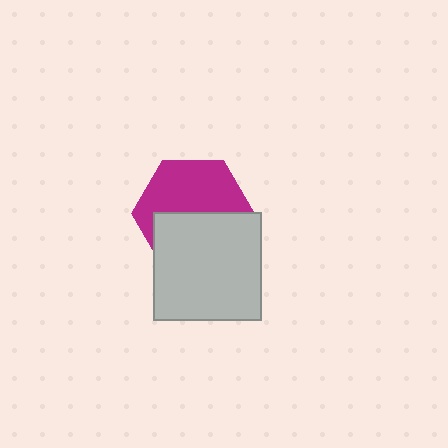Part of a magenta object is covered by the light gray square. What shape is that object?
It is a hexagon.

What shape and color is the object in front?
The object in front is a light gray square.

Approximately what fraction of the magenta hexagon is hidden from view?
Roughly 48% of the magenta hexagon is hidden behind the light gray square.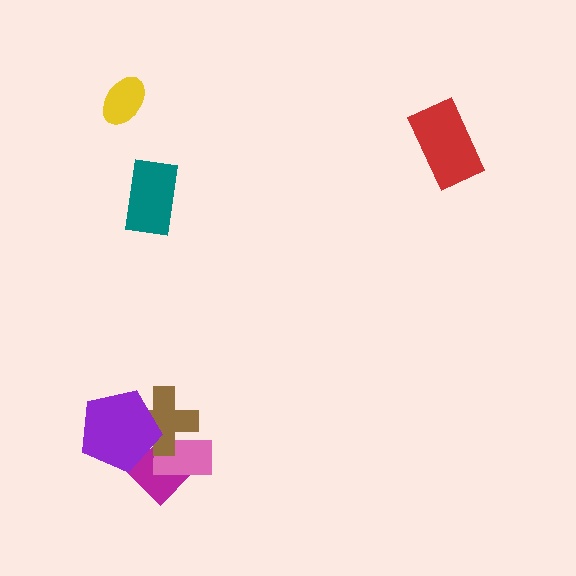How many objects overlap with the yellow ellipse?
0 objects overlap with the yellow ellipse.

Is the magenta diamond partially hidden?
Yes, it is partially covered by another shape.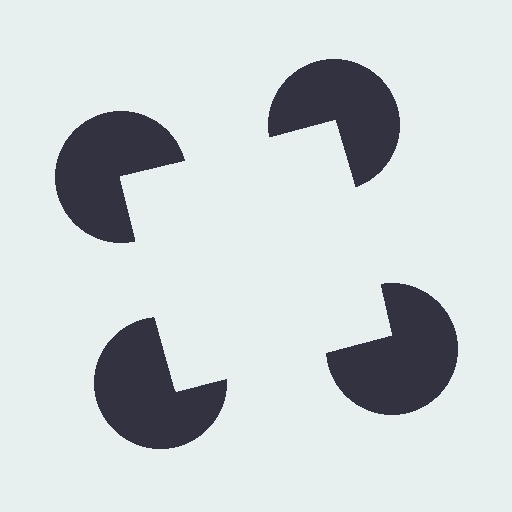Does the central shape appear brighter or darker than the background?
It typically appears slightly brighter than the background, even though no actual brightness change is drawn.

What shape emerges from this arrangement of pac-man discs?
An illusory square — its edges are inferred from the aligned wedge cuts in the pac-man discs, not physically drawn.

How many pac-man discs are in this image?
There are 4 — one at each vertex of the illusory square.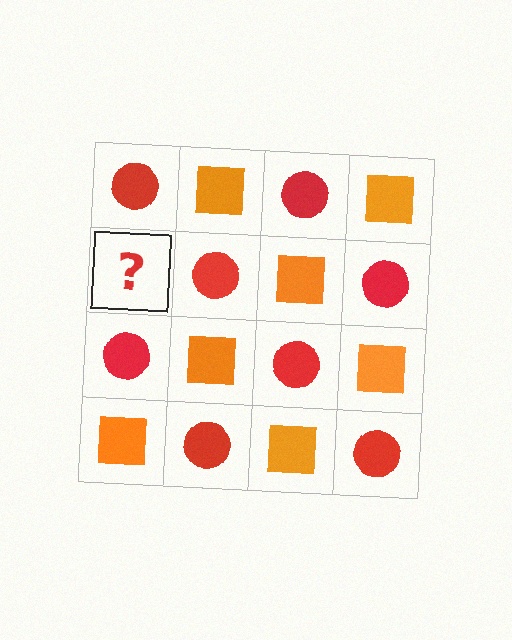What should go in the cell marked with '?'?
The missing cell should contain an orange square.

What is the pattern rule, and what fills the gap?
The rule is that it alternates red circle and orange square in a checkerboard pattern. The gap should be filled with an orange square.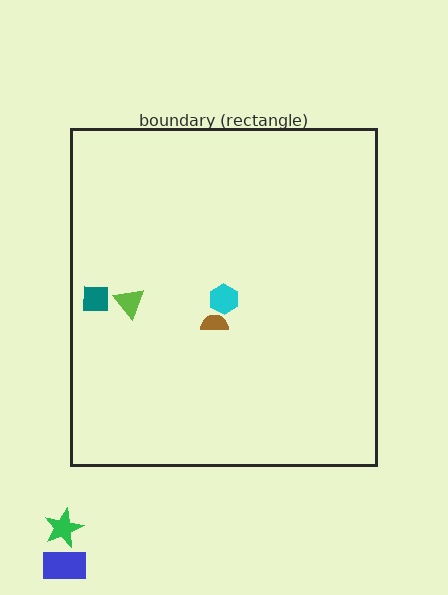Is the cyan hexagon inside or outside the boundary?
Inside.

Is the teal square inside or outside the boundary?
Inside.